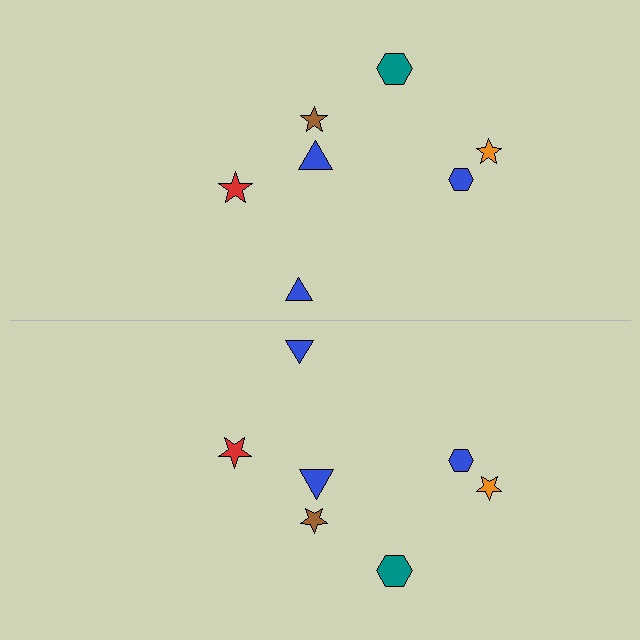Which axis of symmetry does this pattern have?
The pattern has a horizontal axis of symmetry running through the center of the image.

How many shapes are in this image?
There are 14 shapes in this image.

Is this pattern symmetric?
Yes, this pattern has bilateral (reflection) symmetry.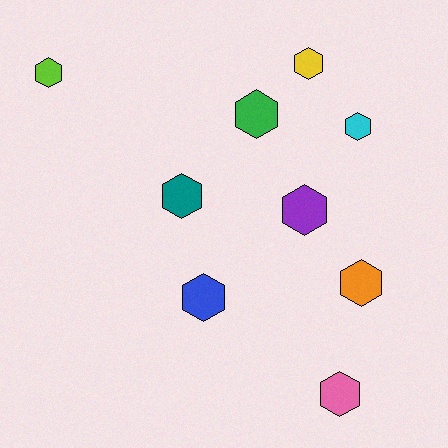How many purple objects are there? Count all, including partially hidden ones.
There is 1 purple object.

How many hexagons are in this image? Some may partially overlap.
There are 9 hexagons.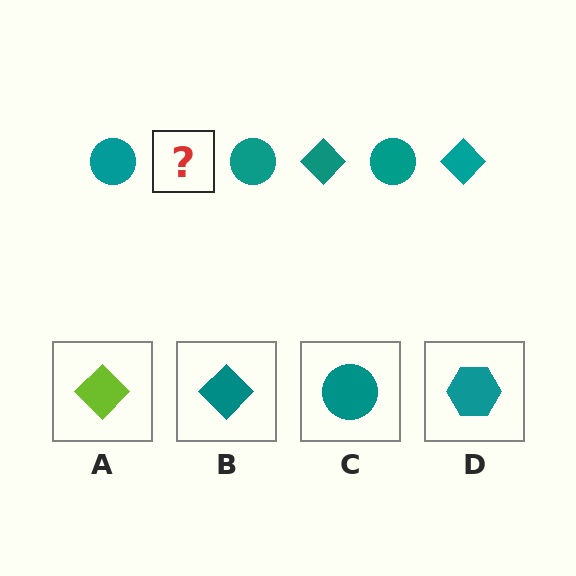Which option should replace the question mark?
Option B.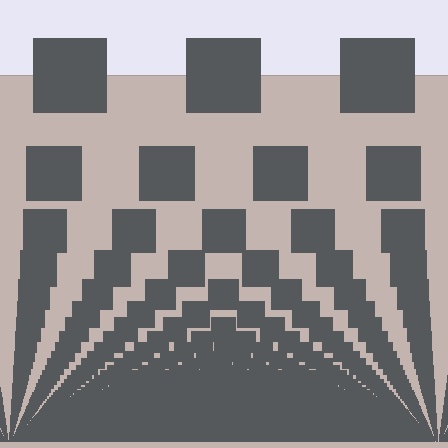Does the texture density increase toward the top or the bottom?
Density increases toward the bottom.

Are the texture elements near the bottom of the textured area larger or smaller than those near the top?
Smaller. The gradient is inverted — elements near the bottom are smaller and denser.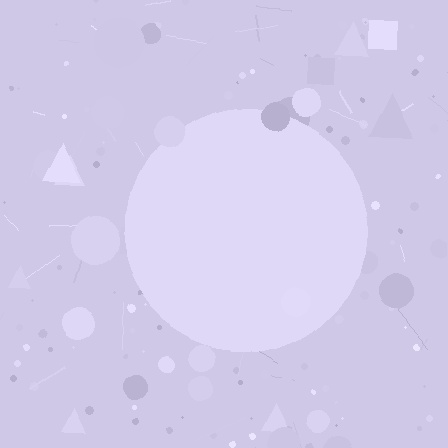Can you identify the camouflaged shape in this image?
The camouflaged shape is a circle.